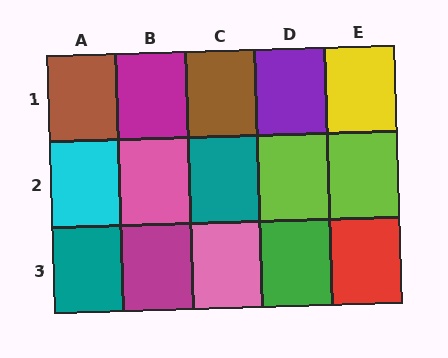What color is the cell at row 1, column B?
Magenta.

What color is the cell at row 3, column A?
Teal.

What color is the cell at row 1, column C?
Brown.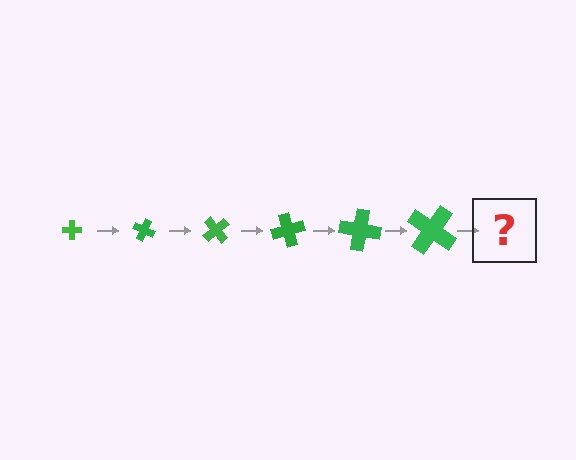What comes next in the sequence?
The next element should be a cross, larger than the previous one and rotated 150 degrees from the start.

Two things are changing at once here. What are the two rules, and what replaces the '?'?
The two rules are that the cross grows larger each step and it rotates 25 degrees each step. The '?' should be a cross, larger than the previous one and rotated 150 degrees from the start.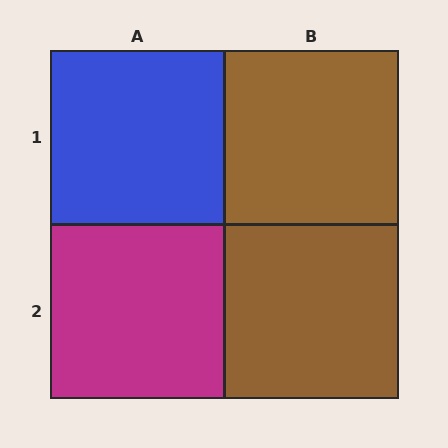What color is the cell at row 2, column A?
Magenta.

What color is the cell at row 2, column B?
Brown.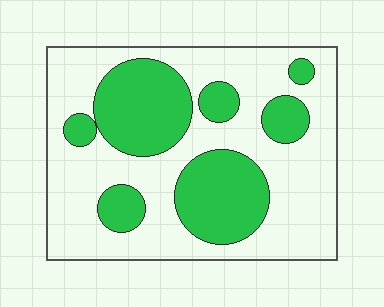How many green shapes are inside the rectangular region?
7.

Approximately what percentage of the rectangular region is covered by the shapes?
Approximately 35%.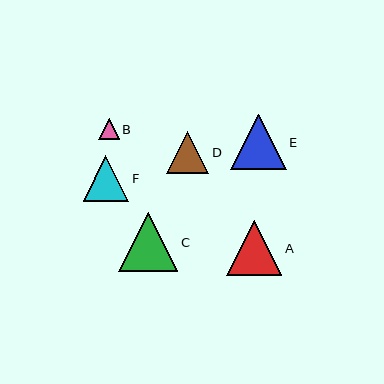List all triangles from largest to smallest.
From largest to smallest: C, E, A, F, D, B.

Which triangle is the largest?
Triangle C is the largest with a size of approximately 59 pixels.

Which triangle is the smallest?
Triangle B is the smallest with a size of approximately 21 pixels.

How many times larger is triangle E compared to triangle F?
Triangle E is approximately 1.2 times the size of triangle F.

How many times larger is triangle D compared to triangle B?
Triangle D is approximately 2.0 times the size of triangle B.